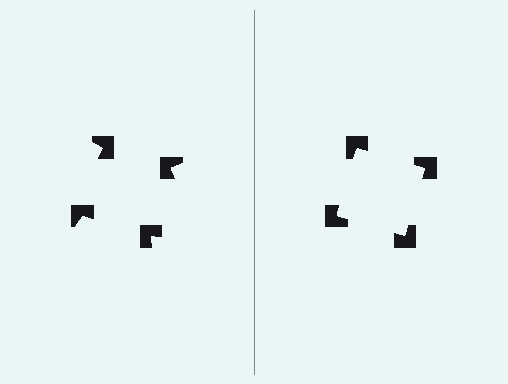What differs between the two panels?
The notched squares are positioned identically on both sides; only the wedge orientations differ. On the right they align to a square; on the left they are misaligned.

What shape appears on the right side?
An illusory square.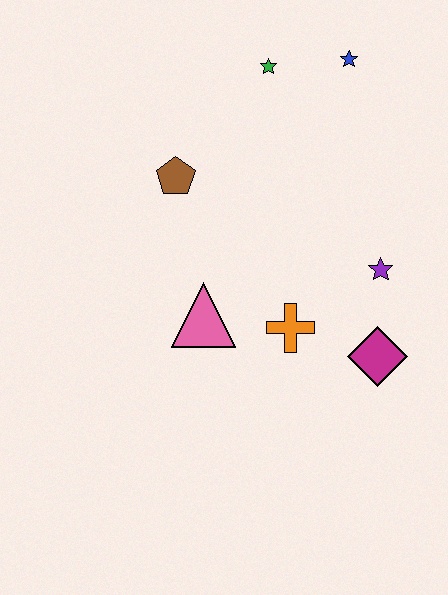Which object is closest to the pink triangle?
The orange cross is closest to the pink triangle.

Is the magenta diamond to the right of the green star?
Yes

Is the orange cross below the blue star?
Yes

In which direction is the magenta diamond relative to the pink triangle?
The magenta diamond is to the right of the pink triangle.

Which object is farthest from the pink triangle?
The blue star is farthest from the pink triangle.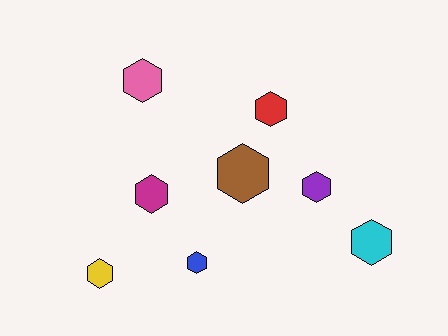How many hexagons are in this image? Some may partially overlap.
There are 8 hexagons.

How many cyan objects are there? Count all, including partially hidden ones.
There is 1 cyan object.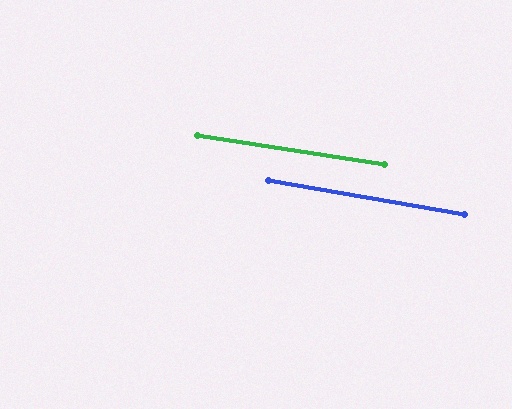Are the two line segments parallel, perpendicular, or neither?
Parallel — their directions differ by only 0.9°.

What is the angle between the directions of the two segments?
Approximately 1 degree.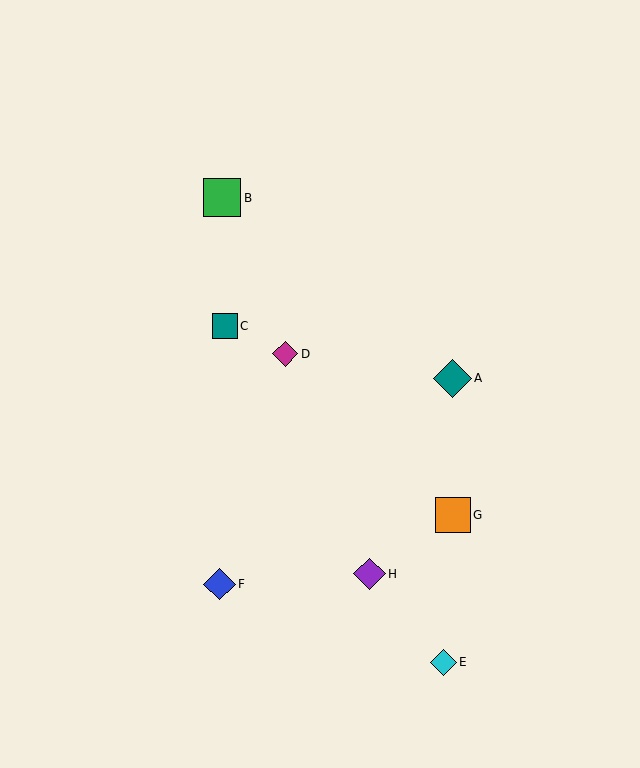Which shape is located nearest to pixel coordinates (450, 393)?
The teal diamond (labeled A) at (452, 378) is nearest to that location.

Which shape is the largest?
The teal diamond (labeled A) is the largest.